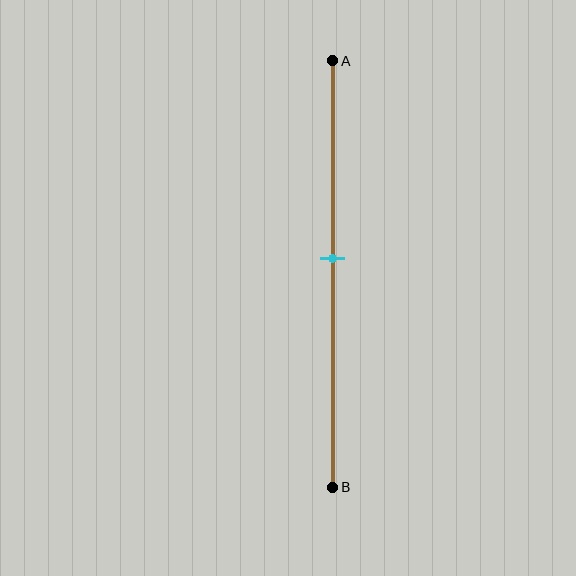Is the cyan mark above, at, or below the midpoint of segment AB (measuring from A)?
The cyan mark is above the midpoint of segment AB.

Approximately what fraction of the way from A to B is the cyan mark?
The cyan mark is approximately 45% of the way from A to B.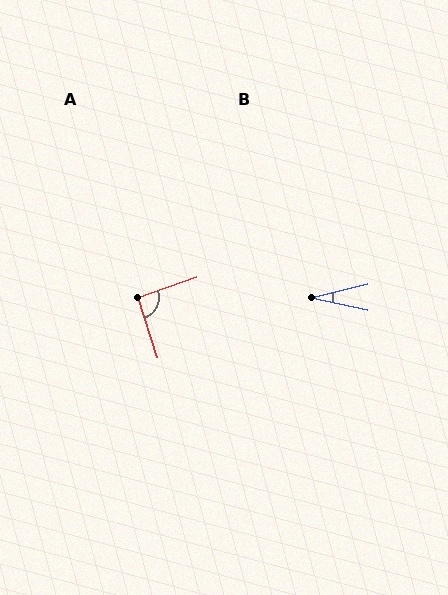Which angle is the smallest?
B, at approximately 25 degrees.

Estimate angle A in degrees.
Approximately 92 degrees.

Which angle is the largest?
A, at approximately 92 degrees.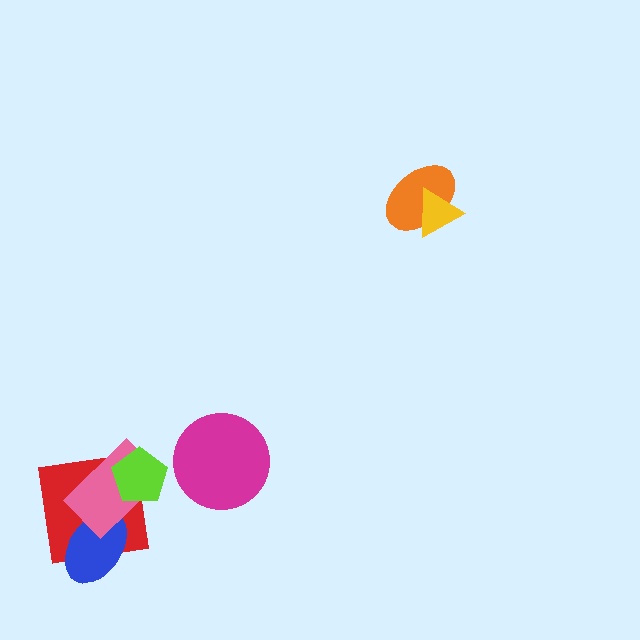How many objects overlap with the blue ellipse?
2 objects overlap with the blue ellipse.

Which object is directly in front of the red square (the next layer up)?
The blue ellipse is directly in front of the red square.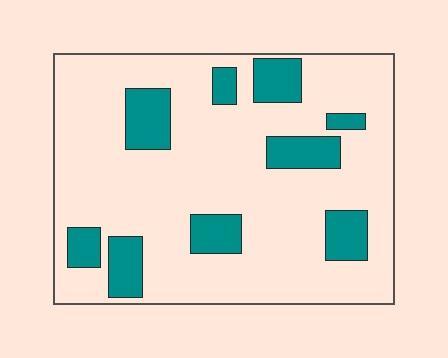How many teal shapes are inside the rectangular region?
9.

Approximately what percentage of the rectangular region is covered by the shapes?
Approximately 20%.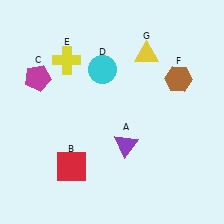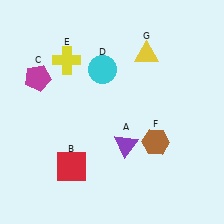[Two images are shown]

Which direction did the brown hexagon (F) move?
The brown hexagon (F) moved down.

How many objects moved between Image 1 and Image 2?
1 object moved between the two images.